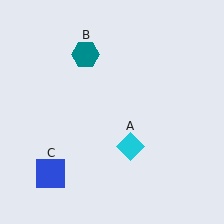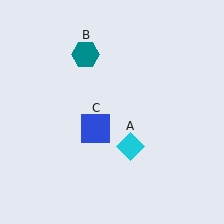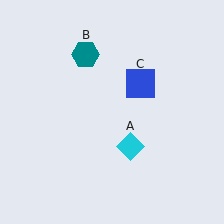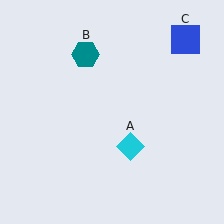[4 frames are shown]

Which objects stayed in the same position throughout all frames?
Cyan diamond (object A) and teal hexagon (object B) remained stationary.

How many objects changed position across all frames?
1 object changed position: blue square (object C).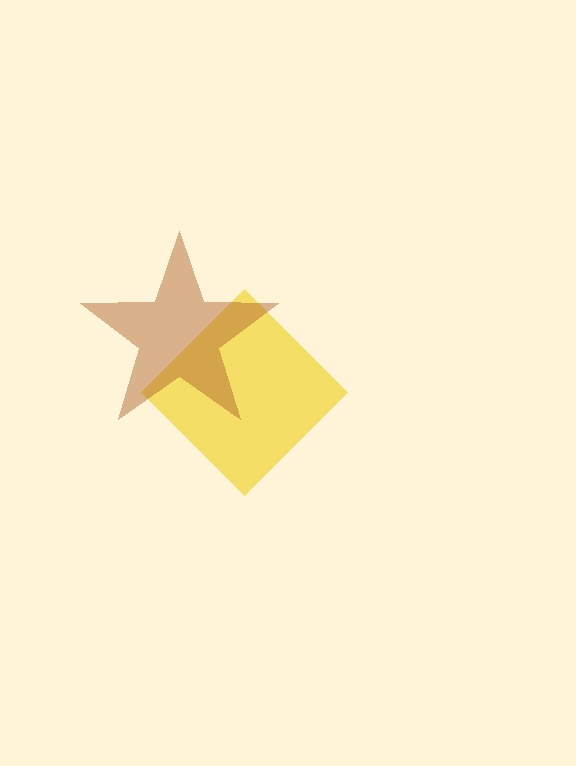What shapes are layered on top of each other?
The layered shapes are: a yellow diamond, a brown star.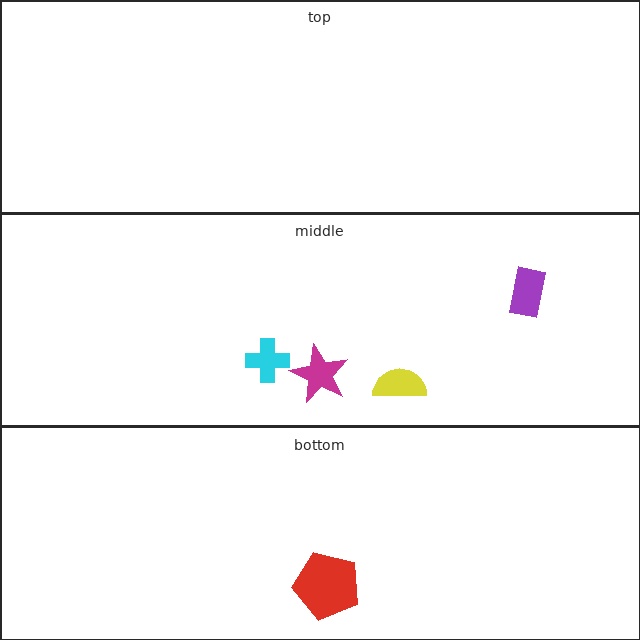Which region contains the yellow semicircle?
The middle region.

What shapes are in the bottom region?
The red pentagon.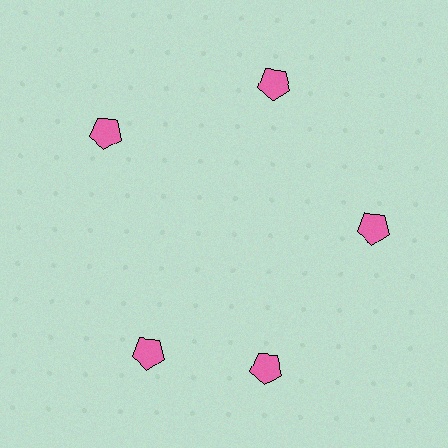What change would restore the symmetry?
The symmetry would be restored by rotating it back into even spacing with its neighbors so that all 5 pentagons sit at equal angles and equal distance from the center.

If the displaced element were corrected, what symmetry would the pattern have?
It would have 5-fold rotational symmetry — the pattern would map onto itself every 72 degrees.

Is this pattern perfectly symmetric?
No. The 5 pink pentagons are arranged in a ring, but one element near the 8 o'clock position is rotated out of alignment along the ring, breaking the 5-fold rotational symmetry.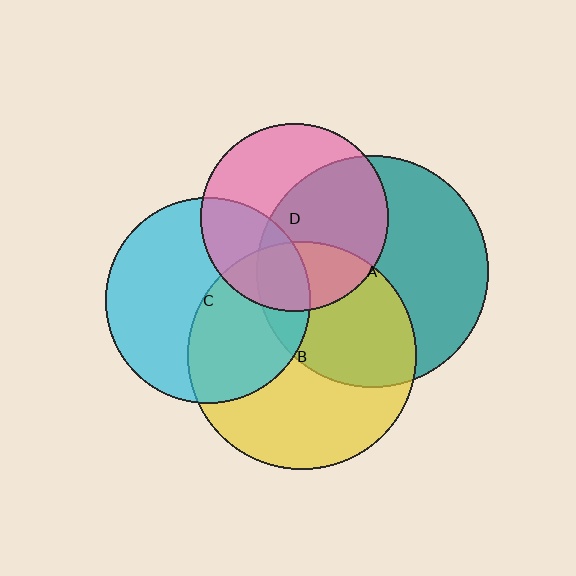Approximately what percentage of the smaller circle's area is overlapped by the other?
Approximately 45%.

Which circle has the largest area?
Circle A (teal).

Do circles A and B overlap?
Yes.